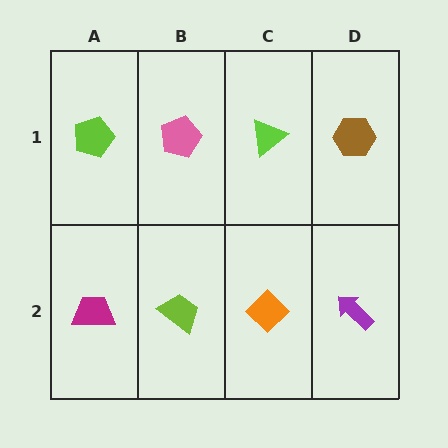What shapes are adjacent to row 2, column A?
A lime pentagon (row 1, column A), a lime trapezoid (row 2, column B).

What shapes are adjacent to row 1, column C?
An orange diamond (row 2, column C), a pink pentagon (row 1, column B), a brown hexagon (row 1, column D).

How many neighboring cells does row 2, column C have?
3.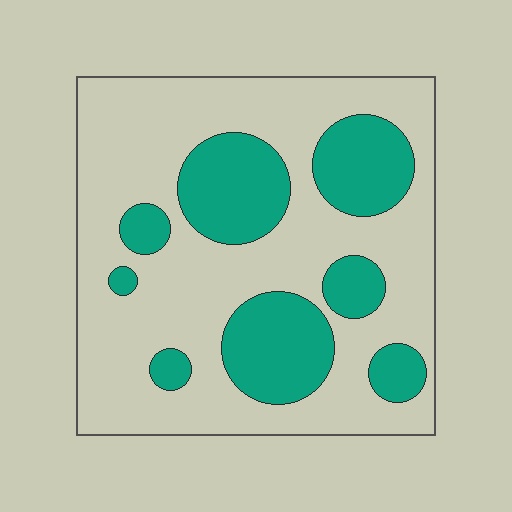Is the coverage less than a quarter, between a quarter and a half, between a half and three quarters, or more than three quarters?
Between a quarter and a half.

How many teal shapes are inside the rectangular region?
8.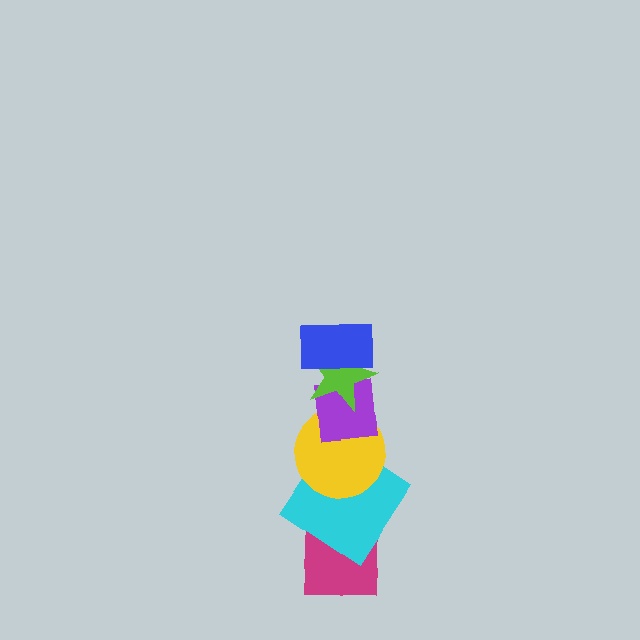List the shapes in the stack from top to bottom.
From top to bottom: the blue rectangle, the lime star, the purple square, the yellow circle, the cyan diamond, the magenta square.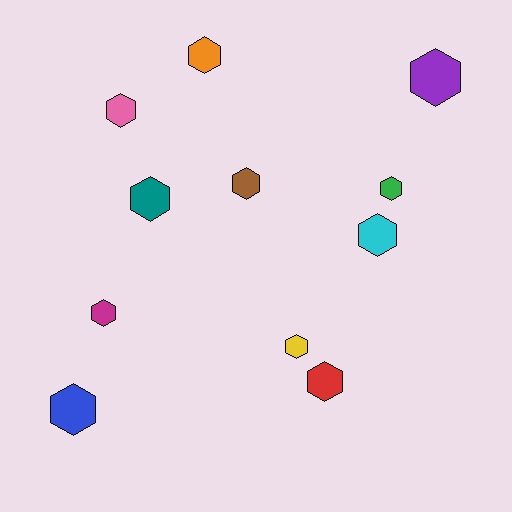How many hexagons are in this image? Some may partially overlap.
There are 11 hexagons.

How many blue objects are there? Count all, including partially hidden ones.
There is 1 blue object.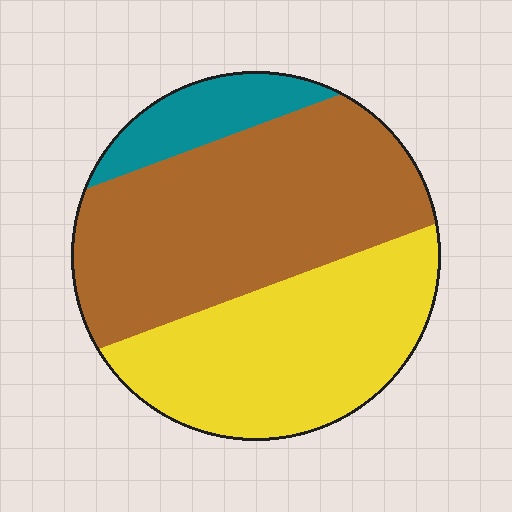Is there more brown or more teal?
Brown.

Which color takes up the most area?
Brown, at roughly 50%.